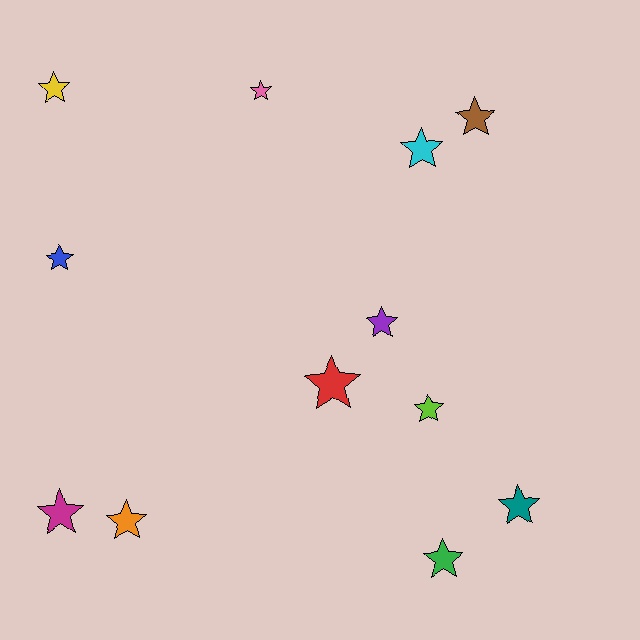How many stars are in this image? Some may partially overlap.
There are 12 stars.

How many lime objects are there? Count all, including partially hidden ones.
There is 1 lime object.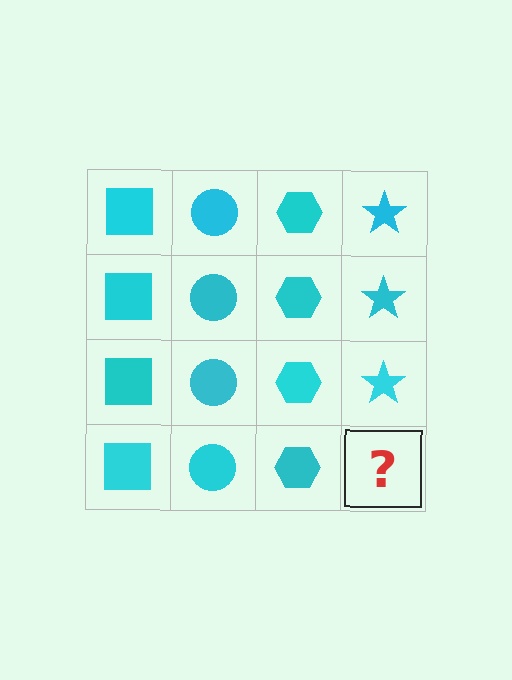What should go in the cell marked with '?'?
The missing cell should contain a cyan star.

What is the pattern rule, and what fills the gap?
The rule is that each column has a consistent shape. The gap should be filled with a cyan star.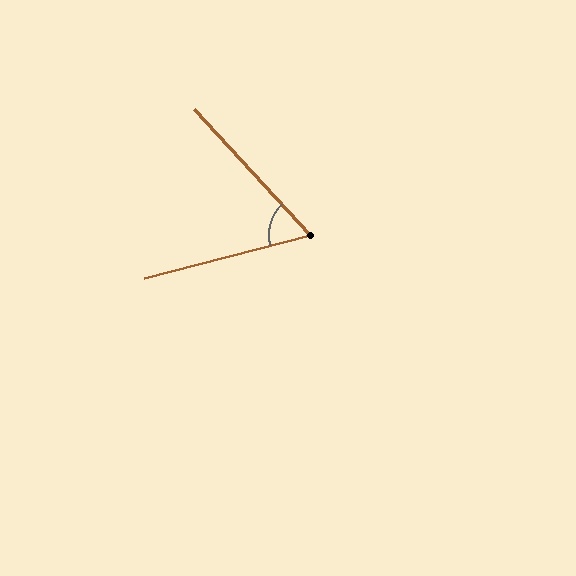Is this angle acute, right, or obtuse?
It is acute.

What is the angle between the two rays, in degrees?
Approximately 62 degrees.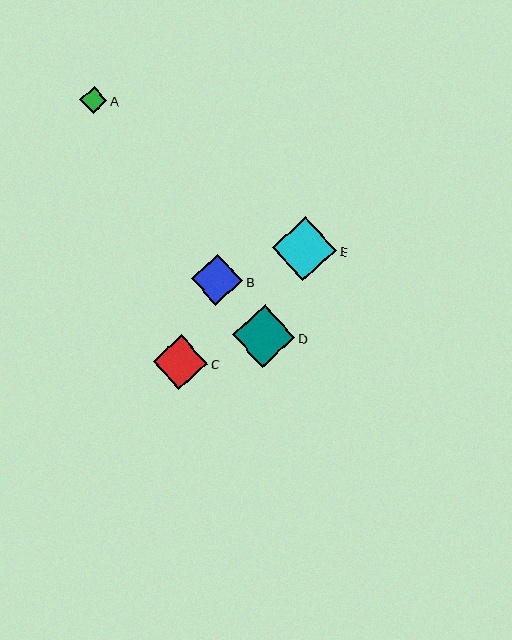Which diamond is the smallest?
Diamond A is the smallest with a size of approximately 27 pixels.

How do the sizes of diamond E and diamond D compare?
Diamond E and diamond D are approximately the same size.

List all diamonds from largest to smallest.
From largest to smallest: E, D, C, B, A.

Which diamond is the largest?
Diamond E is the largest with a size of approximately 64 pixels.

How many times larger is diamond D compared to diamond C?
Diamond D is approximately 1.1 times the size of diamond C.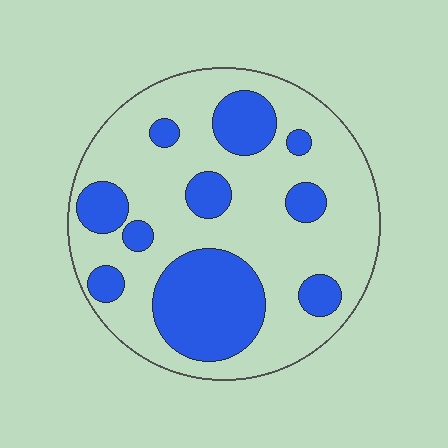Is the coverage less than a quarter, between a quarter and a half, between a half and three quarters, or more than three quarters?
Between a quarter and a half.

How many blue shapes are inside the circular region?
10.